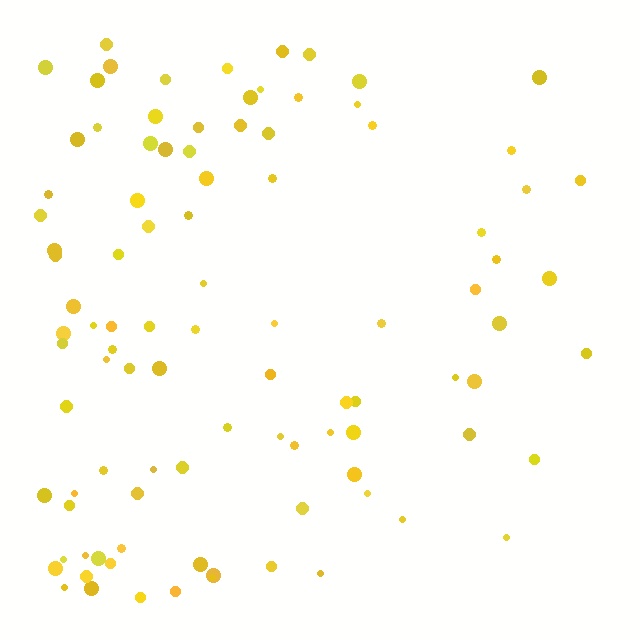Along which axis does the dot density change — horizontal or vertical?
Horizontal.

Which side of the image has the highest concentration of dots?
The left.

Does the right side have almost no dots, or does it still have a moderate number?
Still a moderate number, just noticeably fewer than the left.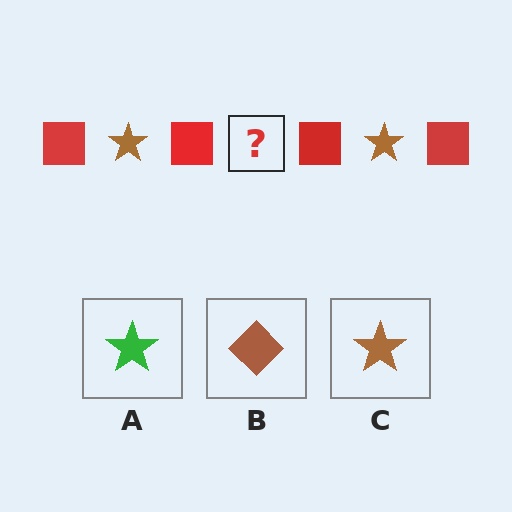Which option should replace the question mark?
Option C.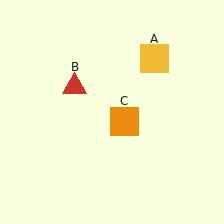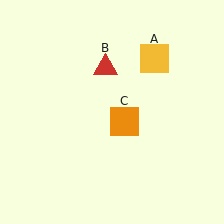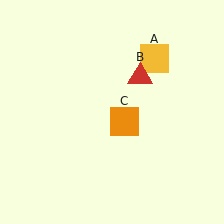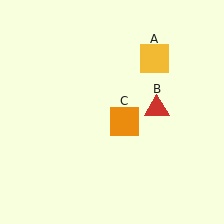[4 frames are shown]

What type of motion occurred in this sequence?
The red triangle (object B) rotated clockwise around the center of the scene.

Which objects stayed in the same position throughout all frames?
Yellow square (object A) and orange square (object C) remained stationary.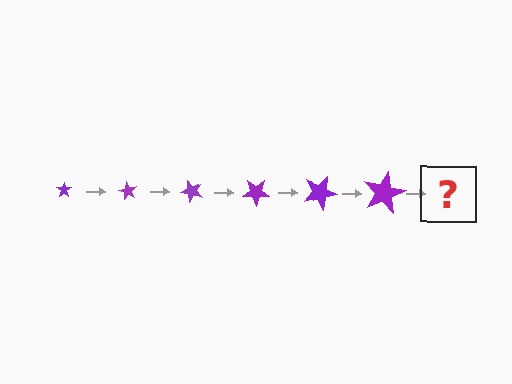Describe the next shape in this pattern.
It should be a star, larger than the previous one and rotated 360 degrees from the start.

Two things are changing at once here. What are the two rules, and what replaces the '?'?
The two rules are that the star grows larger each step and it rotates 60 degrees each step. The '?' should be a star, larger than the previous one and rotated 360 degrees from the start.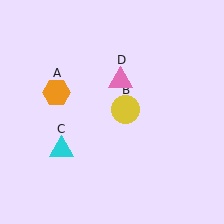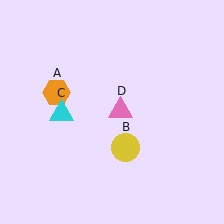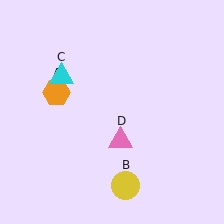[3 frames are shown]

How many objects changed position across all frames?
3 objects changed position: yellow circle (object B), cyan triangle (object C), pink triangle (object D).